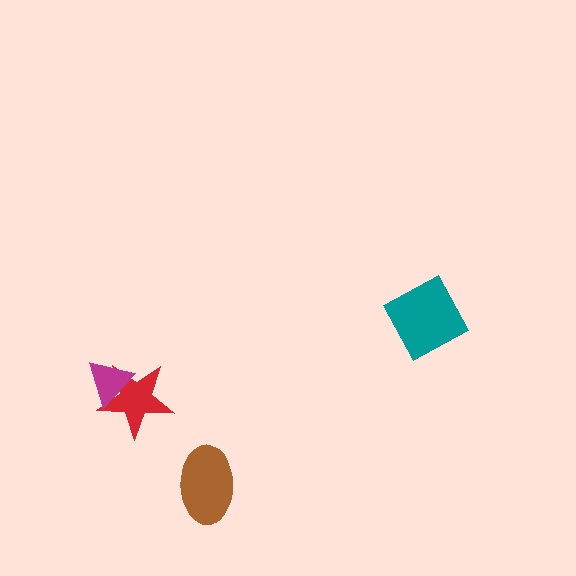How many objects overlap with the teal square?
0 objects overlap with the teal square.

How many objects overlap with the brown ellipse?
0 objects overlap with the brown ellipse.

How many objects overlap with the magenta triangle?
1 object overlaps with the magenta triangle.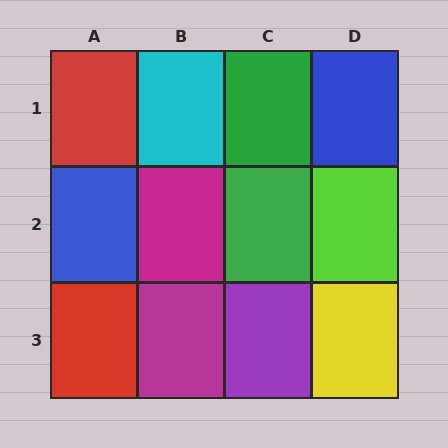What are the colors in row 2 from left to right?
Blue, magenta, green, lime.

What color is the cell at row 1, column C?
Green.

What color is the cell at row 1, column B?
Cyan.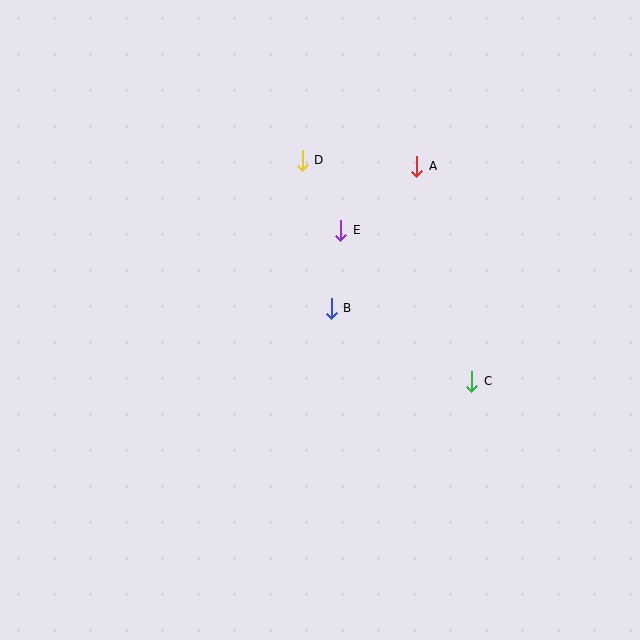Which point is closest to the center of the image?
Point B at (331, 308) is closest to the center.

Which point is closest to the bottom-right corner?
Point C is closest to the bottom-right corner.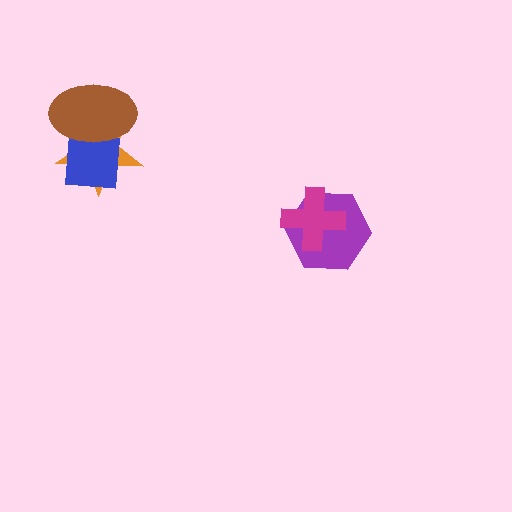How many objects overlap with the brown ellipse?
2 objects overlap with the brown ellipse.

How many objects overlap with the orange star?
2 objects overlap with the orange star.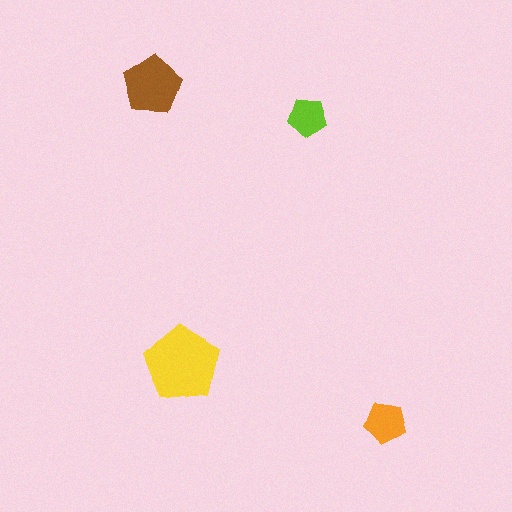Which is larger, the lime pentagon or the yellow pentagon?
The yellow one.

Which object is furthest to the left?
The brown pentagon is leftmost.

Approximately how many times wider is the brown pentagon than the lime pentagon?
About 1.5 times wider.